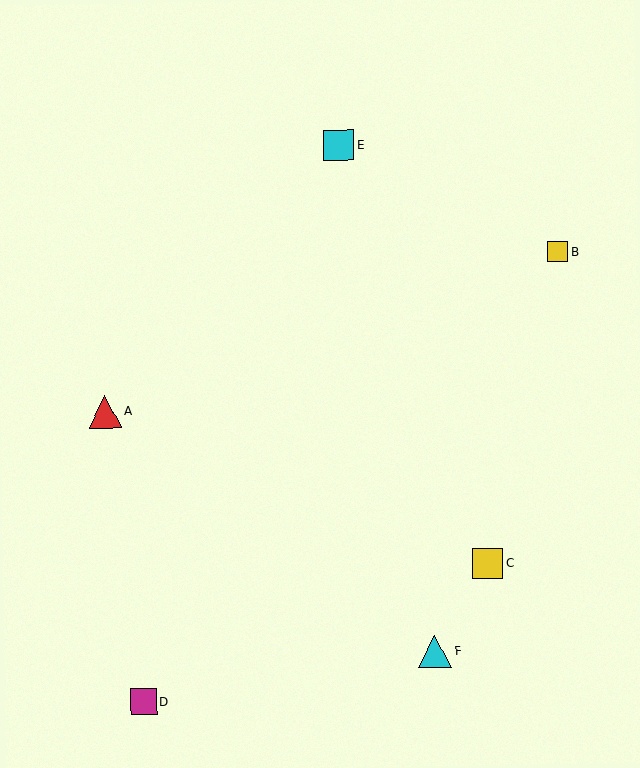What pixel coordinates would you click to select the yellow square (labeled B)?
Click at (557, 252) to select the yellow square B.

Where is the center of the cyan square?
The center of the cyan square is at (339, 145).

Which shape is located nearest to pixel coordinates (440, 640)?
The cyan triangle (labeled F) at (435, 652) is nearest to that location.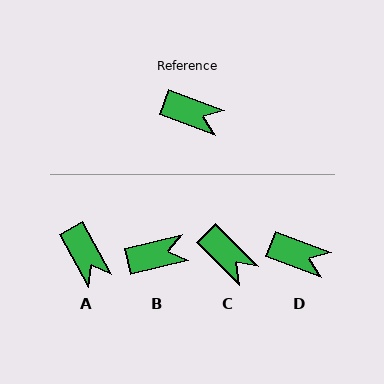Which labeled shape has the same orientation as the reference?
D.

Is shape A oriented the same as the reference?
No, it is off by about 40 degrees.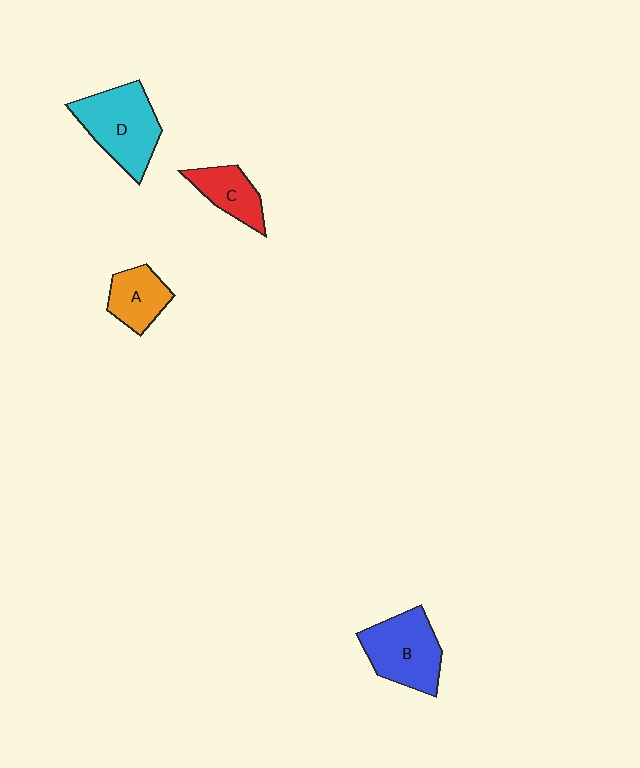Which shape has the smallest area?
Shape C (red).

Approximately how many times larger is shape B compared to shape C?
Approximately 1.6 times.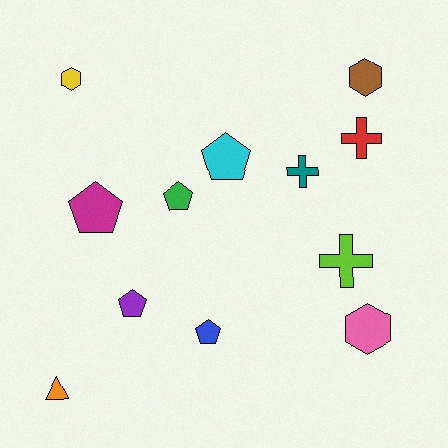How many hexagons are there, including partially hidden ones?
There are 3 hexagons.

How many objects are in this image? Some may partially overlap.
There are 12 objects.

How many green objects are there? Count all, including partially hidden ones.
There is 1 green object.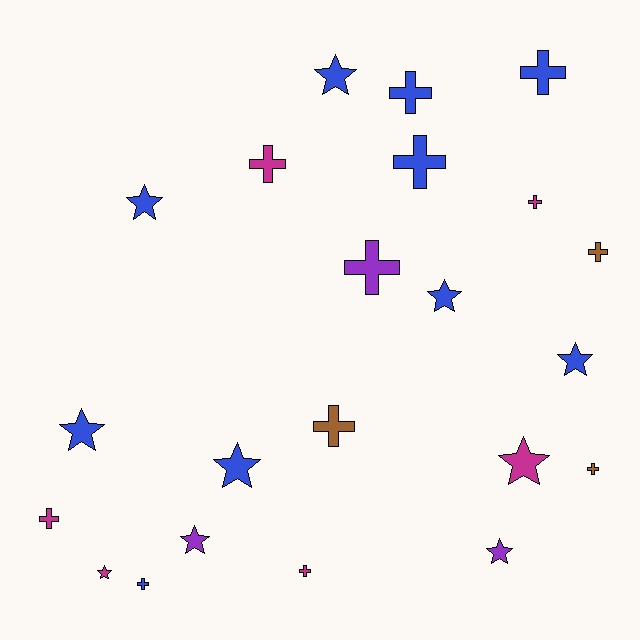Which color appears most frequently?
Blue, with 10 objects.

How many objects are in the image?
There are 22 objects.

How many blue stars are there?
There are 6 blue stars.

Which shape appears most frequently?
Cross, with 12 objects.